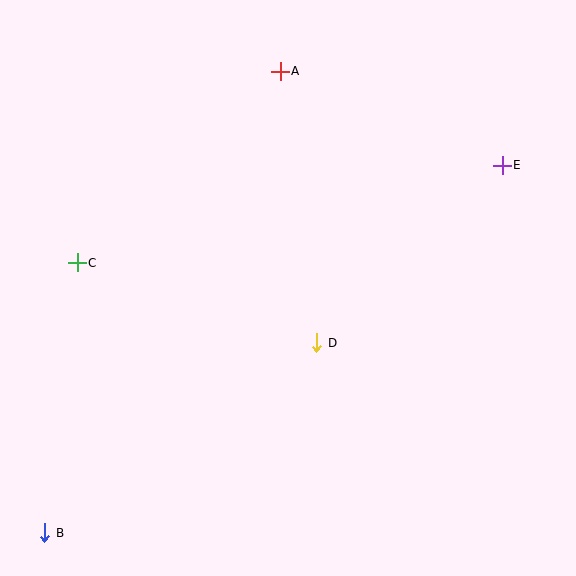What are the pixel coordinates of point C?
Point C is at (77, 263).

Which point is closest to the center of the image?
Point D at (317, 343) is closest to the center.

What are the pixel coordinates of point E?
Point E is at (502, 165).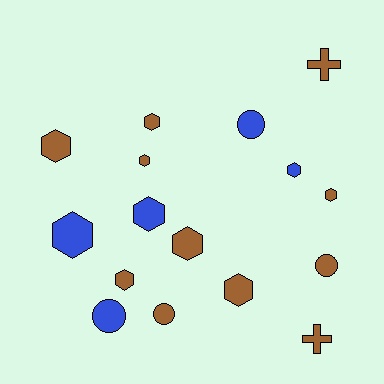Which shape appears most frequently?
Hexagon, with 10 objects.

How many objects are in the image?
There are 16 objects.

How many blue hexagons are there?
There are 3 blue hexagons.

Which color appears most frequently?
Brown, with 11 objects.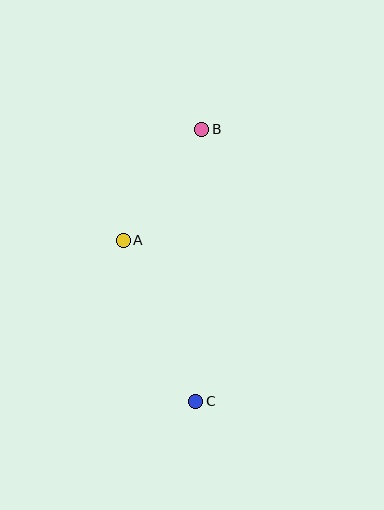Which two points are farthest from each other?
Points B and C are farthest from each other.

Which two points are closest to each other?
Points A and B are closest to each other.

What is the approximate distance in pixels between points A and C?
The distance between A and C is approximately 177 pixels.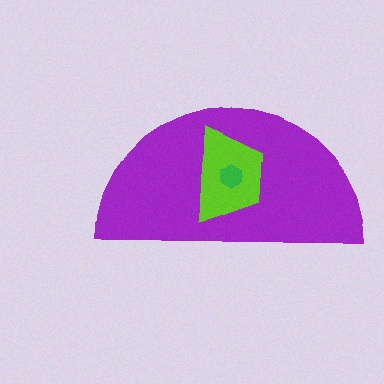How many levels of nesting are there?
3.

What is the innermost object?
The green hexagon.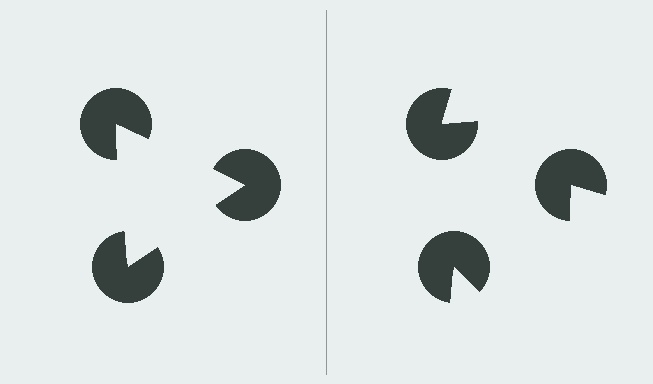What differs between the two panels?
The pac-man discs are positioned identically on both sides; only the wedge orientations differ. On the left they align to a triangle; on the right they are misaligned.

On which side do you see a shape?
An illusory triangle appears on the left side. On the right side the wedge cuts are rotated, so no coherent shape forms.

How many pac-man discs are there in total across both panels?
6 — 3 on each side.